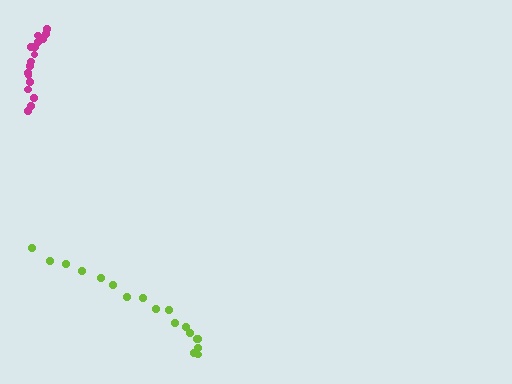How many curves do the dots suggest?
There are 2 distinct paths.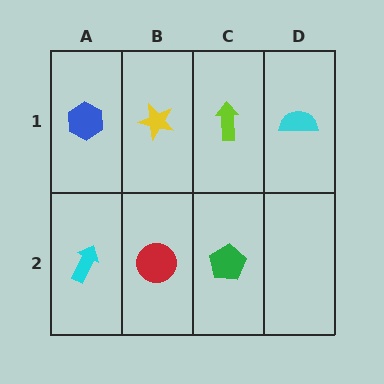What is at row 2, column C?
A green pentagon.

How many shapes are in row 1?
4 shapes.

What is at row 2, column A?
A cyan arrow.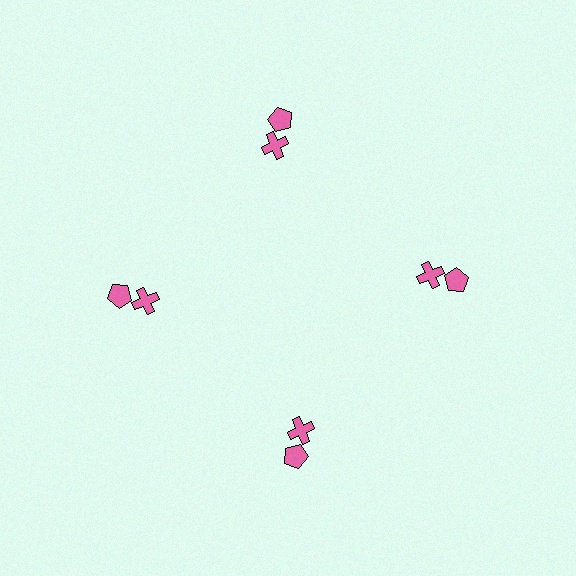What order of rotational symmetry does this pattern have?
This pattern has 4-fold rotational symmetry.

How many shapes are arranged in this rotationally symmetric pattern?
There are 8 shapes, arranged in 4 groups of 2.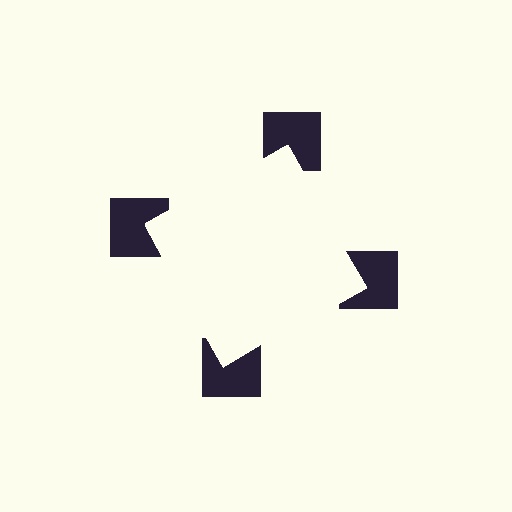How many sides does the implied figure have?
4 sides.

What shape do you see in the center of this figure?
An illusory square — its edges are inferred from the aligned wedge cuts in the notched squares, not physically drawn.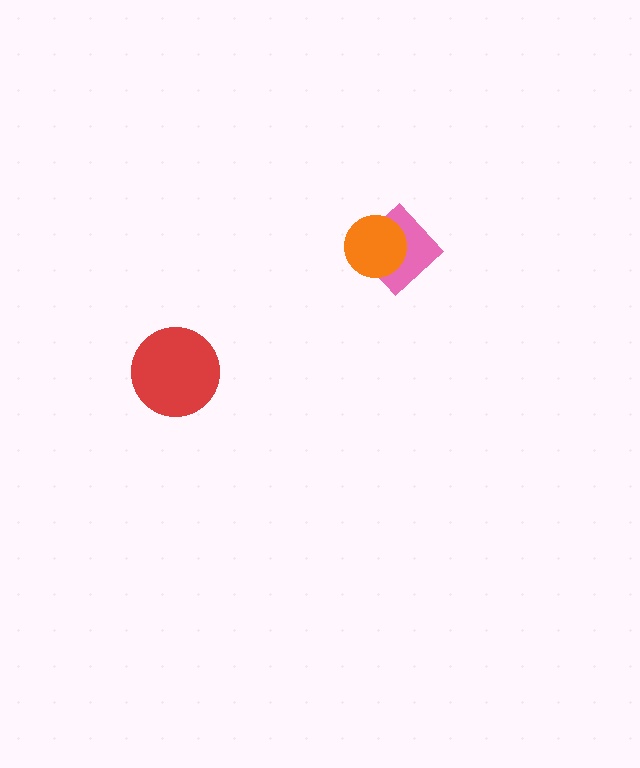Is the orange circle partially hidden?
No, no other shape covers it.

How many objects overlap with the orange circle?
1 object overlaps with the orange circle.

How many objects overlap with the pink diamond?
1 object overlaps with the pink diamond.